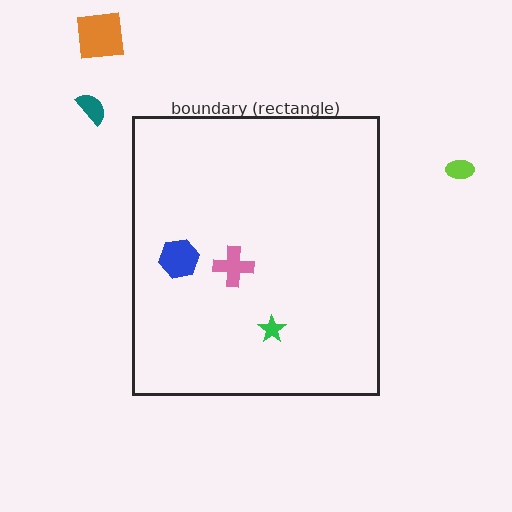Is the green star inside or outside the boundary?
Inside.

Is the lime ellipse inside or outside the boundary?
Outside.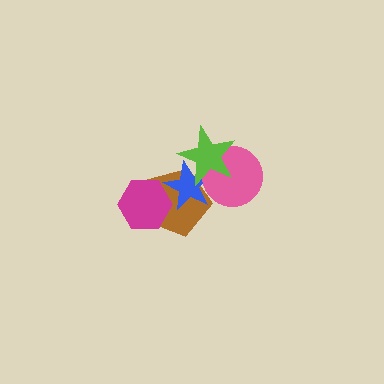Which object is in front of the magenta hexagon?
The blue star is in front of the magenta hexagon.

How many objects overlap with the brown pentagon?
3 objects overlap with the brown pentagon.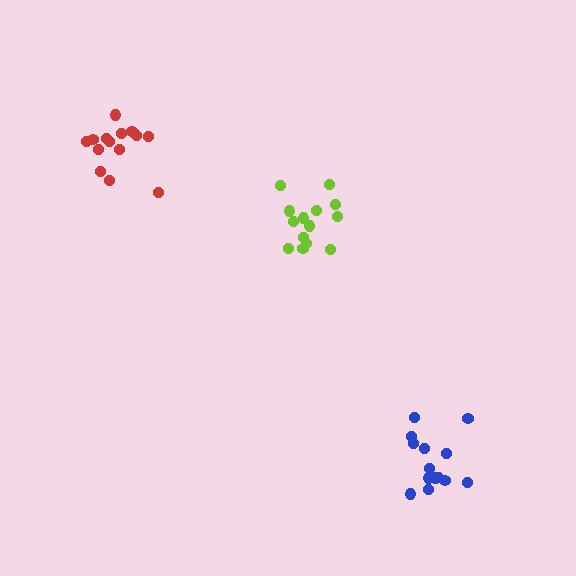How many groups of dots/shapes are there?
There are 3 groups.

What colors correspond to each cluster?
The clusters are colored: red, lime, blue.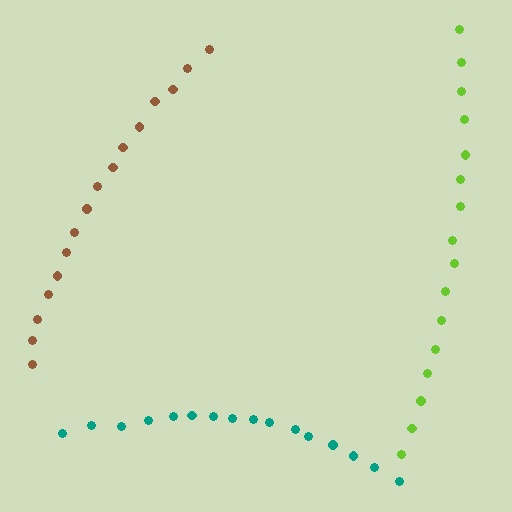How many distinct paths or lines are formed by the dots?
There are 3 distinct paths.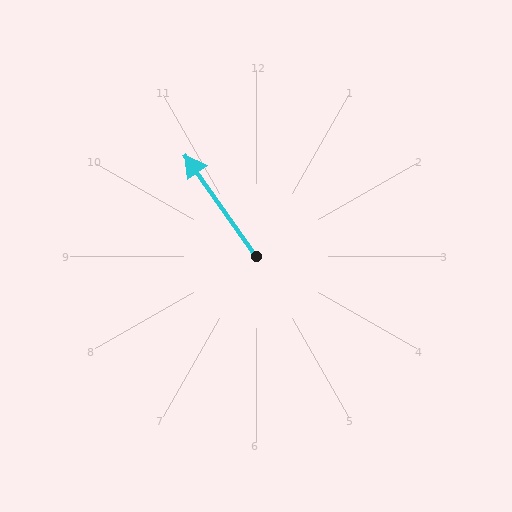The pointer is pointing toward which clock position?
Roughly 11 o'clock.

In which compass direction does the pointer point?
Northwest.